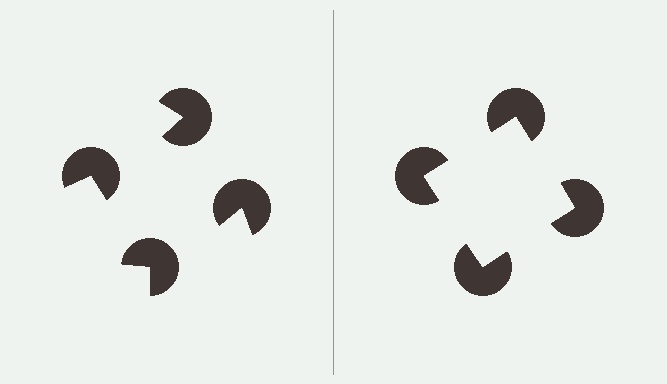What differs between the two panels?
The pac-man discs are positioned identically on both sides; only the wedge orientations differ. On the right they align to a square; on the left they are misaligned.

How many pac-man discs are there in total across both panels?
8 — 4 on each side.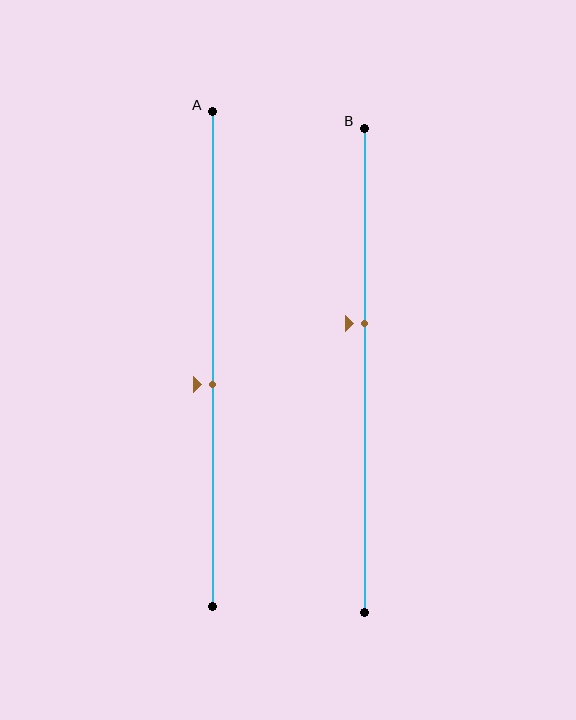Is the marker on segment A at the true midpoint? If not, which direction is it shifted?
No, the marker on segment A is shifted downward by about 5% of the segment length.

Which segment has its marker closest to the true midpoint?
Segment A has its marker closest to the true midpoint.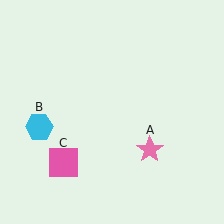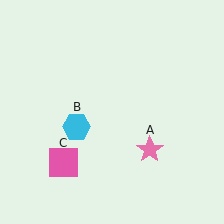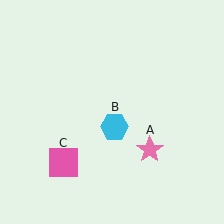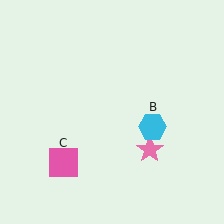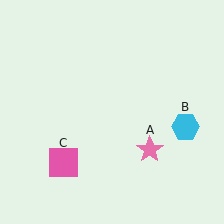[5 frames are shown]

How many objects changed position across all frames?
1 object changed position: cyan hexagon (object B).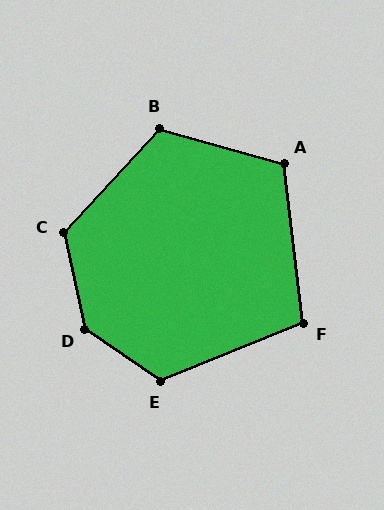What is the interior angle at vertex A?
Approximately 112 degrees (obtuse).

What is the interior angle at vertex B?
Approximately 117 degrees (obtuse).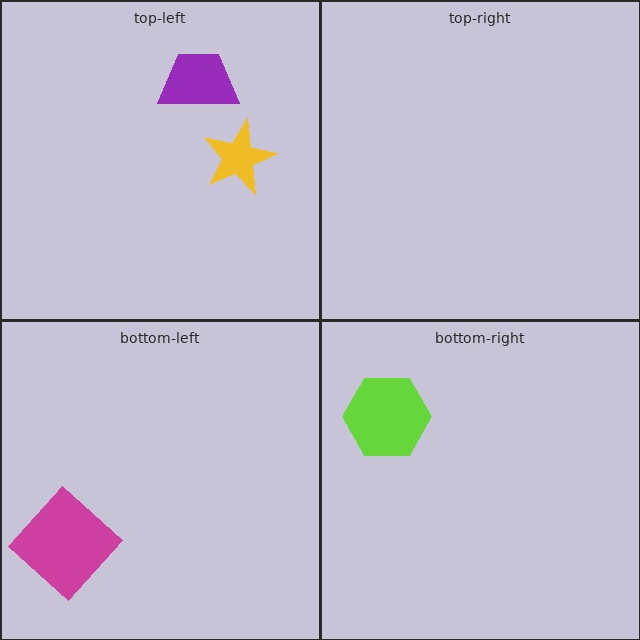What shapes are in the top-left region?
The purple trapezoid, the yellow star.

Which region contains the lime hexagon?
The bottom-right region.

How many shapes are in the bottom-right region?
1.